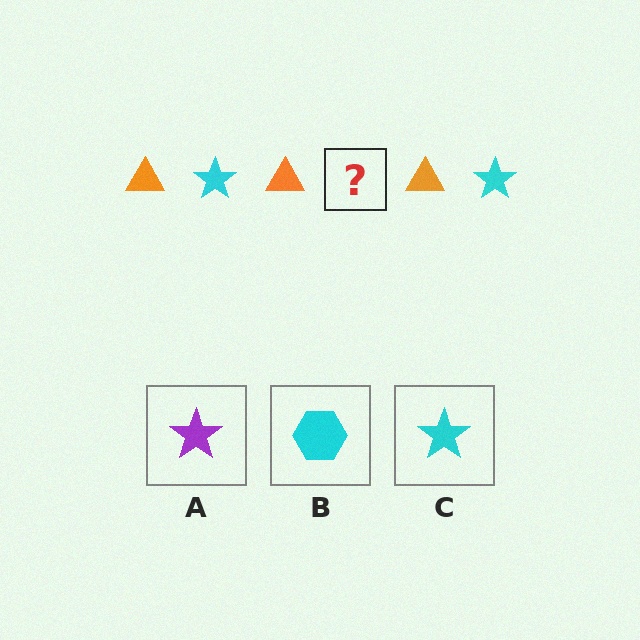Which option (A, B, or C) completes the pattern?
C.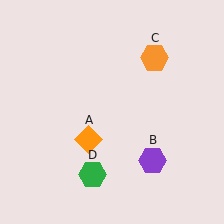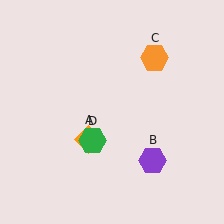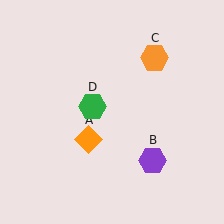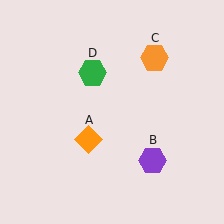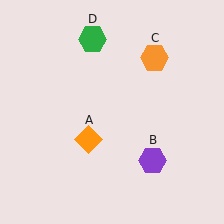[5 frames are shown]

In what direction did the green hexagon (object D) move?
The green hexagon (object D) moved up.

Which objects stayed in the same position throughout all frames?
Orange diamond (object A) and purple hexagon (object B) and orange hexagon (object C) remained stationary.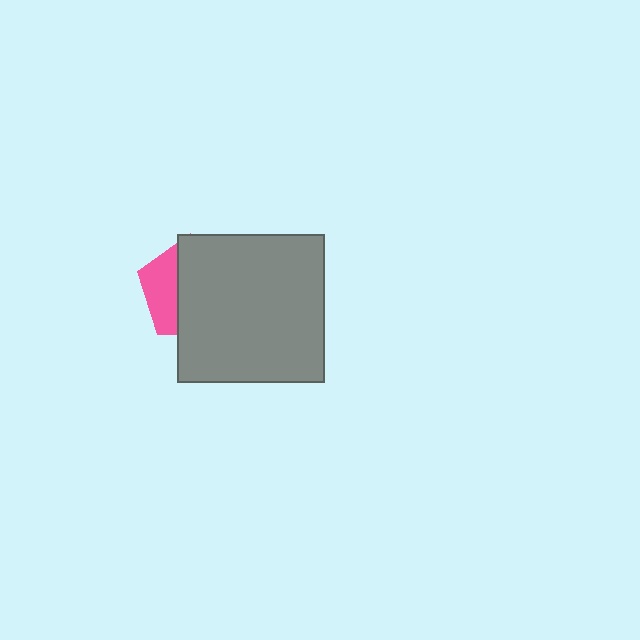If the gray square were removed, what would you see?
You would see the complete pink pentagon.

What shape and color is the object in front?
The object in front is a gray square.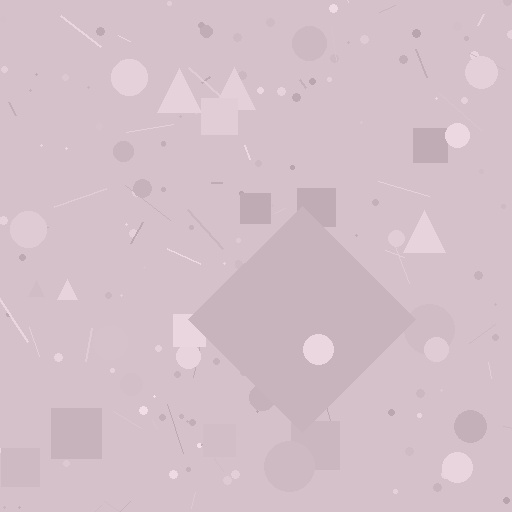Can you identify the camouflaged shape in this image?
The camouflaged shape is a diamond.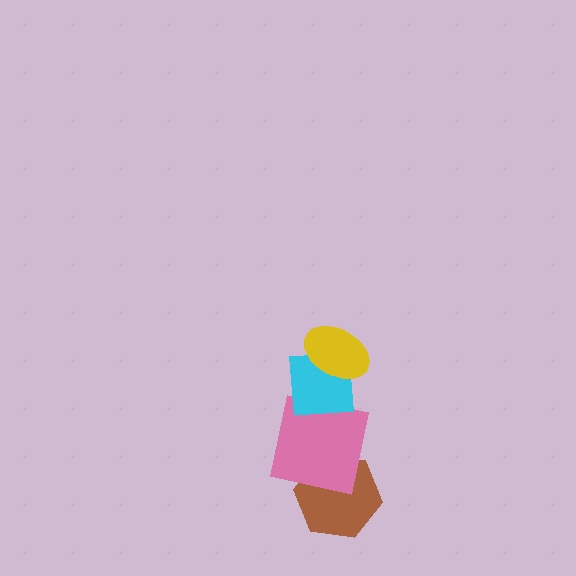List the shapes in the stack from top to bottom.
From top to bottom: the yellow ellipse, the cyan square, the pink square, the brown hexagon.